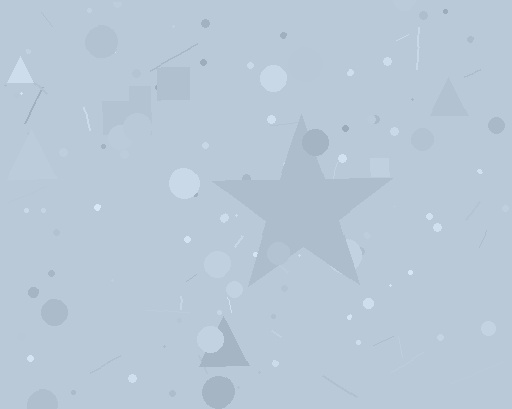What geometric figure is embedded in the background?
A star is embedded in the background.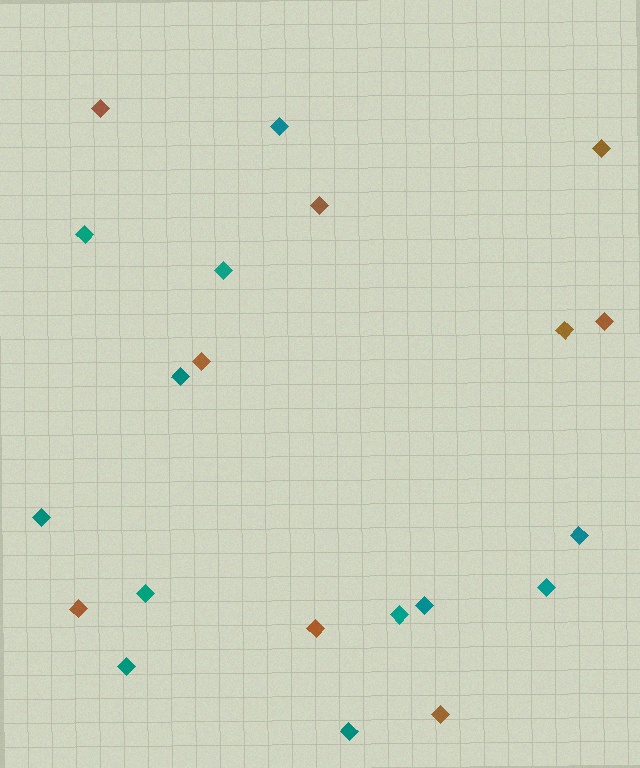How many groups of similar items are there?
There are 2 groups: one group of brown diamonds (9) and one group of teal diamonds (12).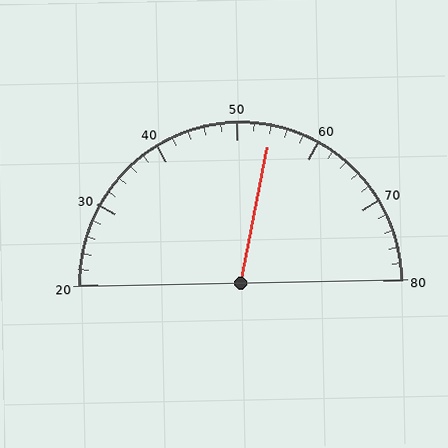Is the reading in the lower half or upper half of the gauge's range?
The reading is in the upper half of the range (20 to 80).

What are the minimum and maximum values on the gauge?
The gauge ranges from 20 to 80.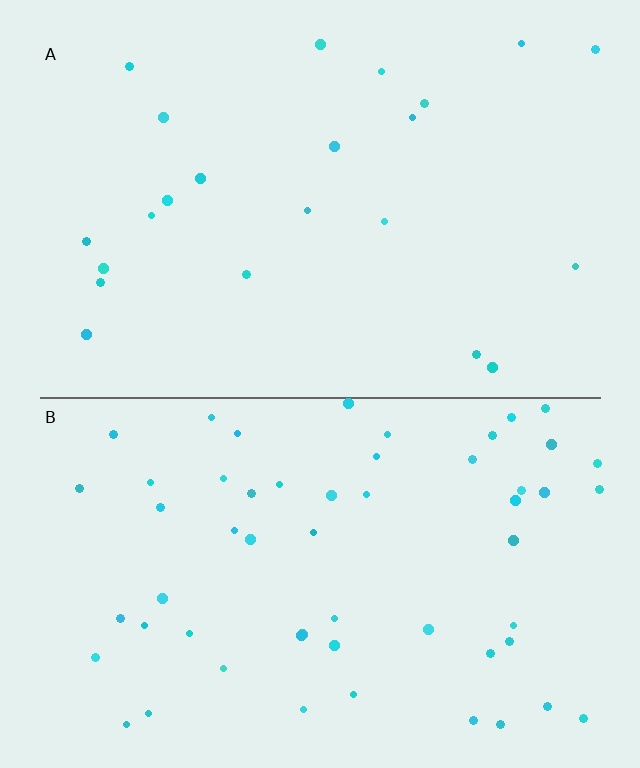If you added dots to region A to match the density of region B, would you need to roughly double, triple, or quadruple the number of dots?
Approximately double.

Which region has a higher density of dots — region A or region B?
B (the bottom).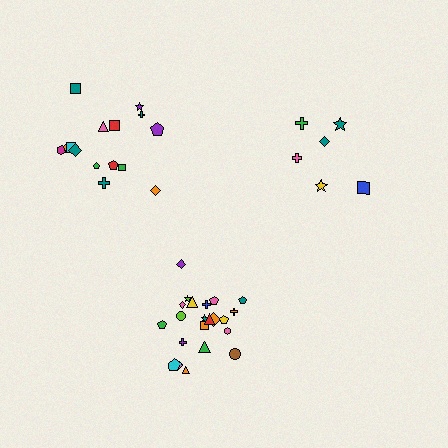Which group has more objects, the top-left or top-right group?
The top-left group.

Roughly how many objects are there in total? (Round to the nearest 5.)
Roughly 45 objects in total.